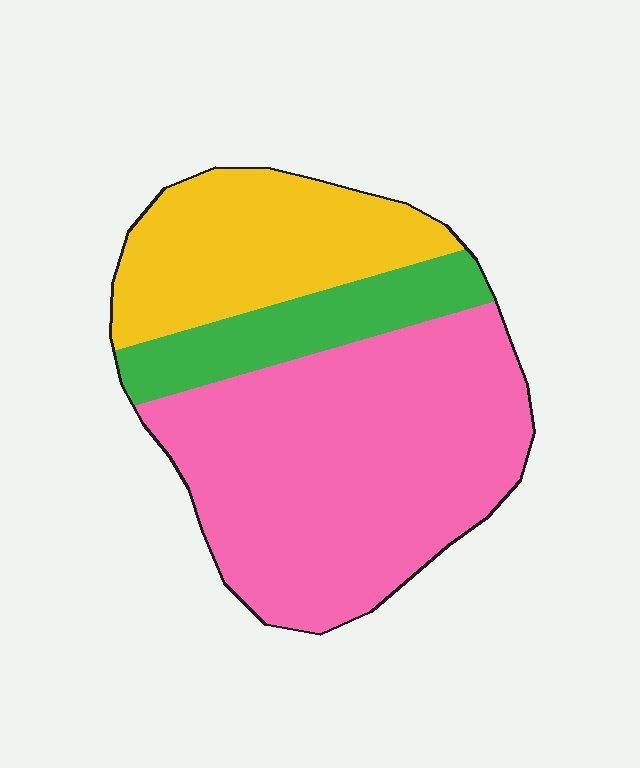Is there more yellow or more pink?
Pink.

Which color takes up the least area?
Green, at roughly 15%.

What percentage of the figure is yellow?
Yellow takes up about one quarter (1/4) of the figure.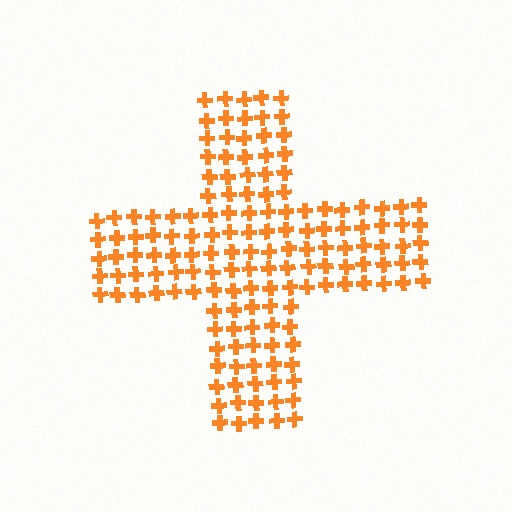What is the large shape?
The large shape is a cross.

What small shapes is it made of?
It is made of small crosses.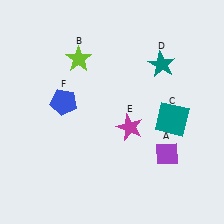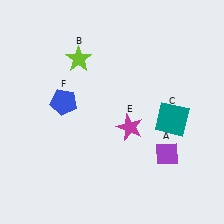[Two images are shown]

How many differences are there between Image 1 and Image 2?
There is 1 difference between the two images.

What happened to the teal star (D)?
The teal star (D) was removed in Image 2. It was in the top-right area of Image 1.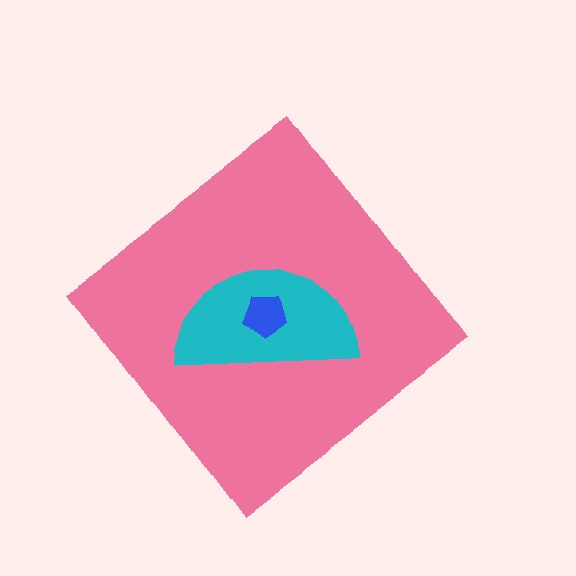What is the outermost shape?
The pink diamond.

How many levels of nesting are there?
3.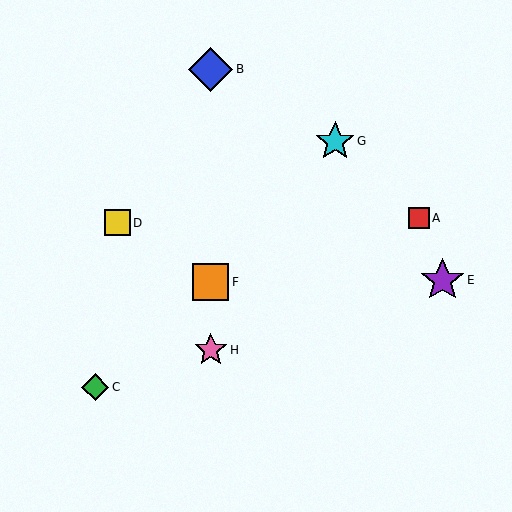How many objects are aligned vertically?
3 objects (B, F, H) are aligned vertically.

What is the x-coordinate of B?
Object B is at x≈211.